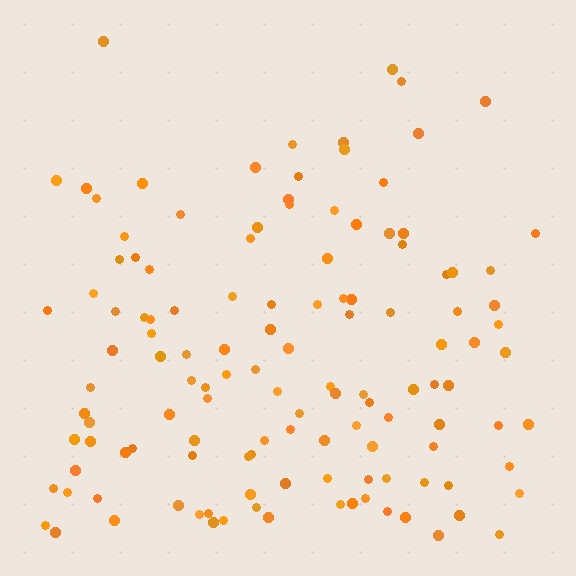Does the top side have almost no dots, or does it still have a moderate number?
Still a moderate number, just noticeably fewer than the bottom.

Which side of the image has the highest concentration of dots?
The bottom.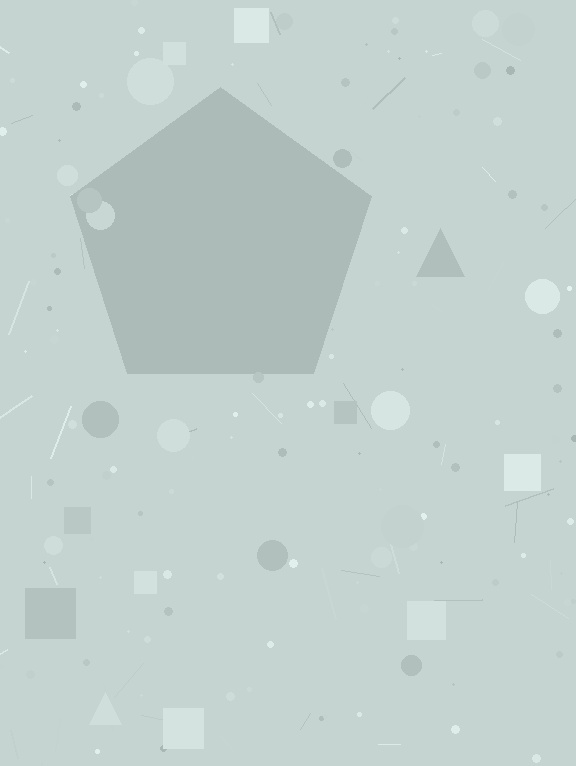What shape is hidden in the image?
A pentagon is hidden in the image.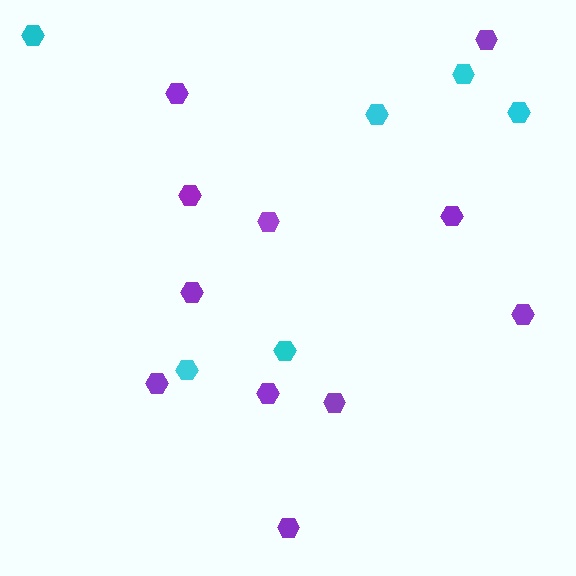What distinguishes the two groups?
There are 2 groups: one group of cyan hexagons (6) and one group of purple hexagons (11).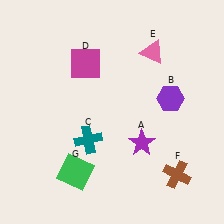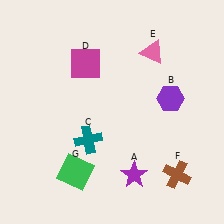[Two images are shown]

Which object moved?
The purple star (A) moved down.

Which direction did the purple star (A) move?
The purple star (A) moved down.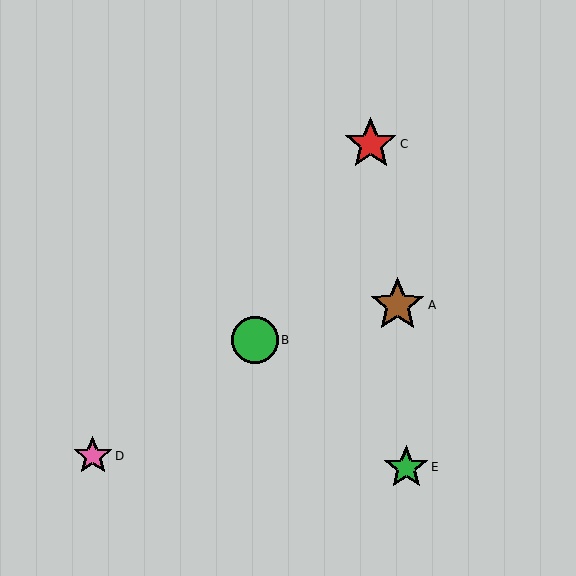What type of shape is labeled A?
Shape A is a brown star.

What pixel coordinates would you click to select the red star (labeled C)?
Click at (371, 144) to select the red star C.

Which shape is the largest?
The brown star (labeled A) is the largest.